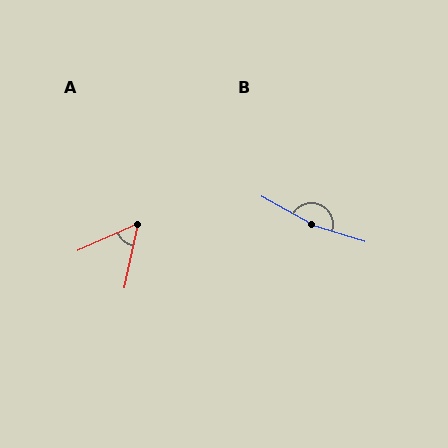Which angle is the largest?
B, at approximately 168 degrees.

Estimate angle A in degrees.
Approximately 54 degrees.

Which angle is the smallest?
A, at approximately 54 degrees.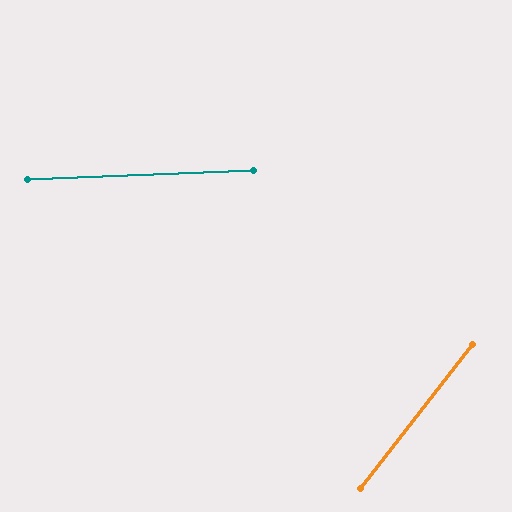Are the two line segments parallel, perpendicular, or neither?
Neither parallel nor perpendicular — they differ by about 50°.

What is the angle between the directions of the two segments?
Approximately 50 degrees.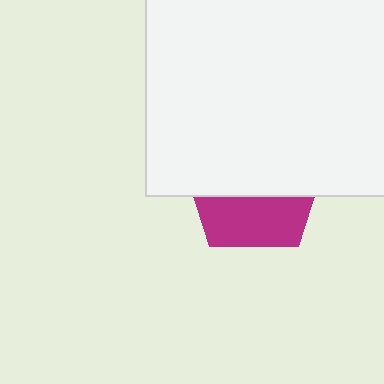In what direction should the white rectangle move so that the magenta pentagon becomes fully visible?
The white rectangle should move up. That is the shortest direction to clear the overlap and leave the magenta pentagon fully visible.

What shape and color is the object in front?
The object in front is a white rectangle.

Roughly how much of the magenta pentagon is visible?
A small part of it is visible (roughly 38%).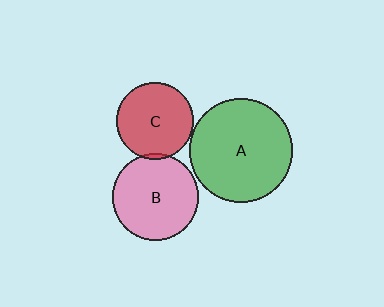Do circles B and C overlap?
Yes.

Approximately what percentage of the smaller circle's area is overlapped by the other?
Approximately 5%.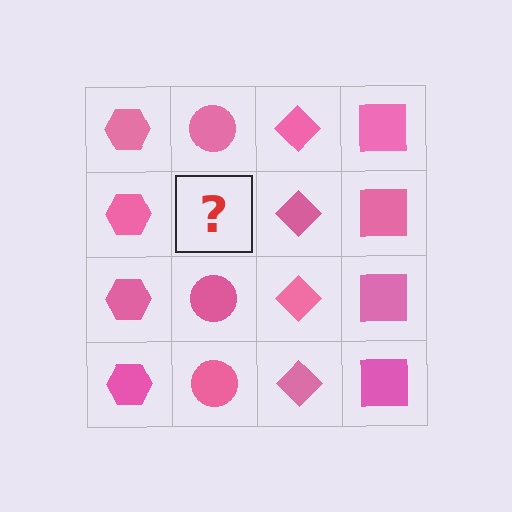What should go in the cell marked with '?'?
The missing cell should contain a pink circle.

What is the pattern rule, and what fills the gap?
The rule is that each column has a consistent shape. The gap should be filled with a pink circle.